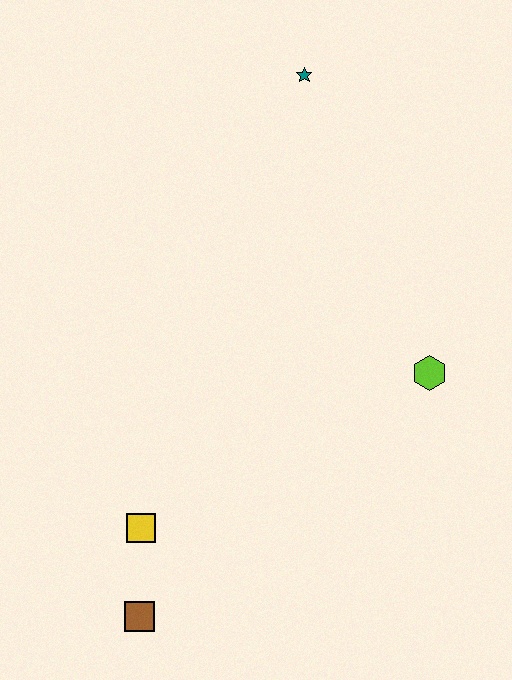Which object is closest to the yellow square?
The brown square is closest to the yellow square.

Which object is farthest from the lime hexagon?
The brown square is farthest from the lime hexagon.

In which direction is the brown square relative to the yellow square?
The brown square is below the yellow square.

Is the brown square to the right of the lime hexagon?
No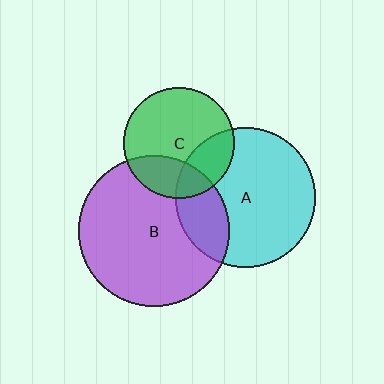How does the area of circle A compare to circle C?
Approximately 1.6 times.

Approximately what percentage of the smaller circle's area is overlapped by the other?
Approximately 25%.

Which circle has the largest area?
Circle B (purple).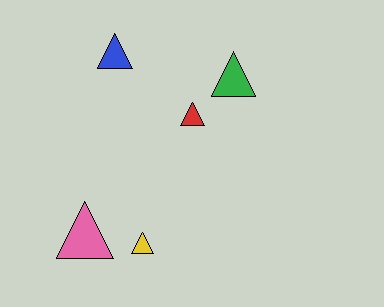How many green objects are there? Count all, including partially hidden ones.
There is 1 green object.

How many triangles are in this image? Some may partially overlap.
There are 5 triangles.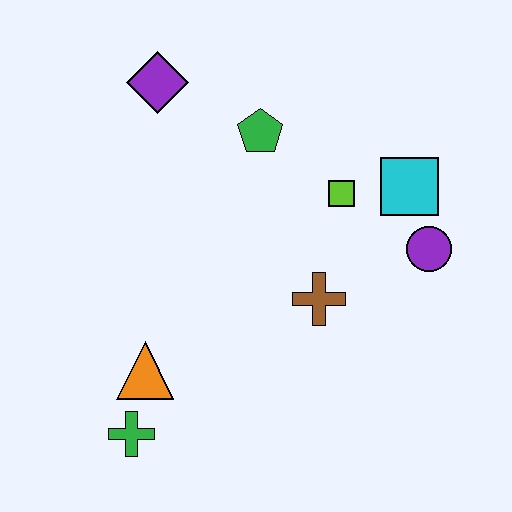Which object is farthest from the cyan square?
The green cross is farthest from the cyan square.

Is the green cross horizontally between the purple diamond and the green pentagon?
No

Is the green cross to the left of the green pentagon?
Yes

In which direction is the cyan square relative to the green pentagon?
The cyan square is to the right of the green pentagon.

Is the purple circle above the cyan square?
No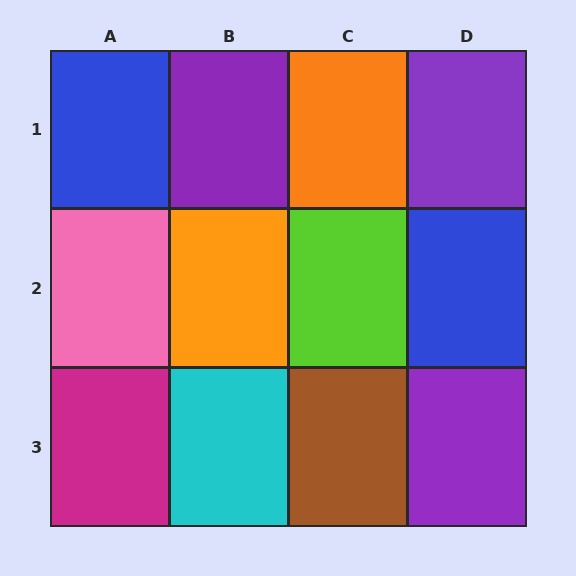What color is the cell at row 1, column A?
Blue.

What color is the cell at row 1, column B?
Purple.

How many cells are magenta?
1 cell is magenta.